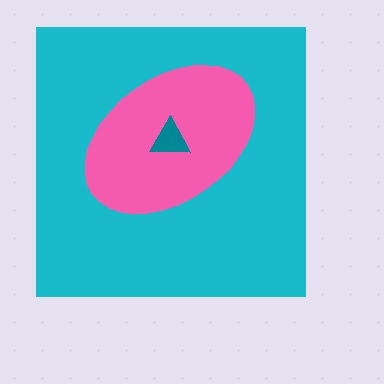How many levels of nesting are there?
3.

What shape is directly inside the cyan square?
The pink ellipse.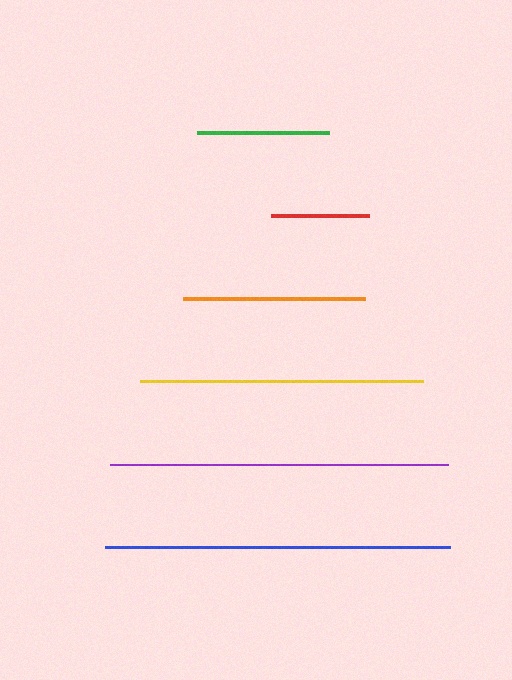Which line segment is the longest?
The blue line is the longest at approximately 345 pixels.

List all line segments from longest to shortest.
From longest to shortest: blue, purple, yellow, orange, green, red.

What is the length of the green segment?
The green segment is approximately 132 pixels long.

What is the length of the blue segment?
The blue segment is approximately 345 pixels long.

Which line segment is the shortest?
The red line is the shortest at approximately 97 pixels.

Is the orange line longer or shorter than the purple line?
The purple line is longer than the orange line.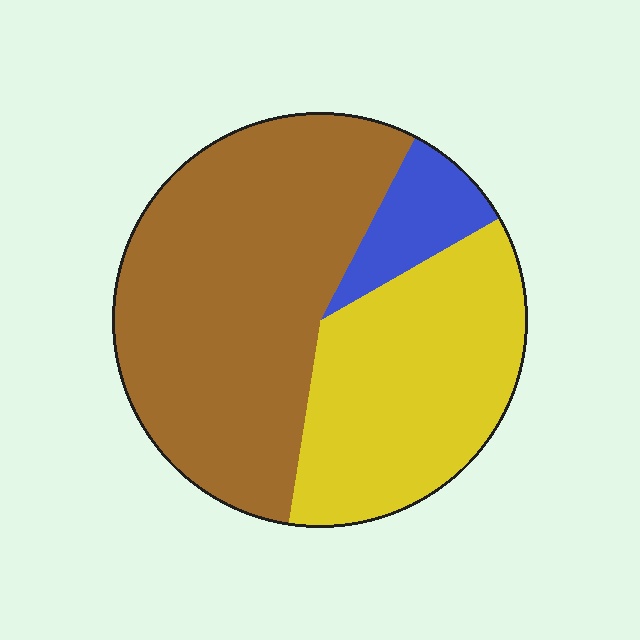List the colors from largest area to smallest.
From largest to smallest: brown, yellow, blue.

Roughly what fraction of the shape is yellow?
Yellow takes up between a third and a half of the shape.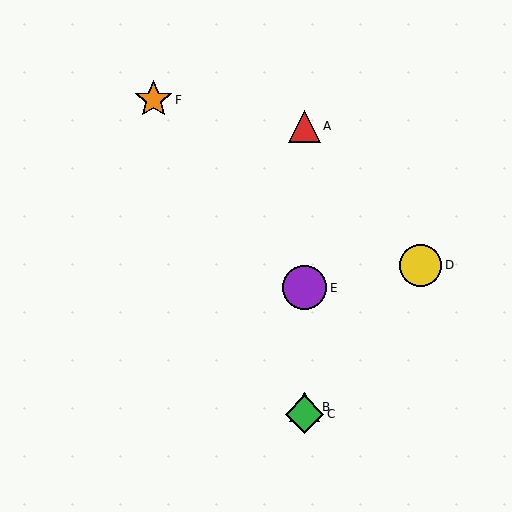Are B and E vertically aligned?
Yes, both are at x≈305.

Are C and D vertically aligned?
No, C is at x≈305 and D is at x≈421.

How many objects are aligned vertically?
4 objects (A, B, C, E) are aligned vertically.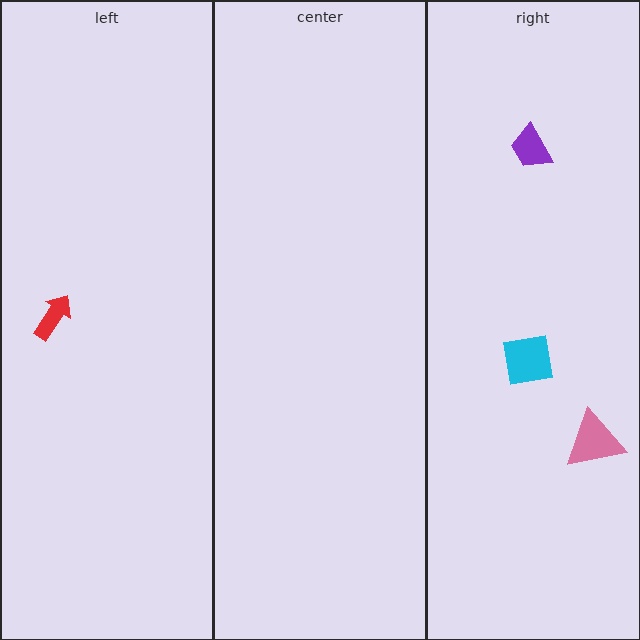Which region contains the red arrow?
The left region.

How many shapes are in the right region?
3.